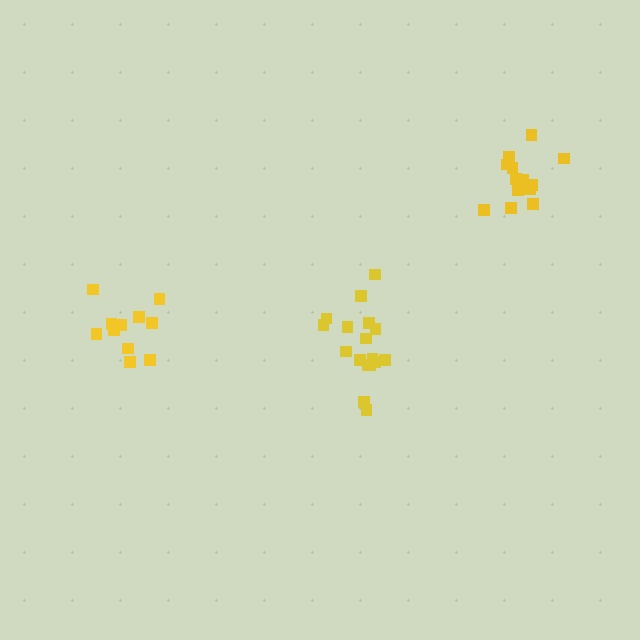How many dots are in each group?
Group 1: 17 dots, Group 2: 13 dots, Group 3: 11 dots (41 total).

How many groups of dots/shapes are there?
There are 3 groups.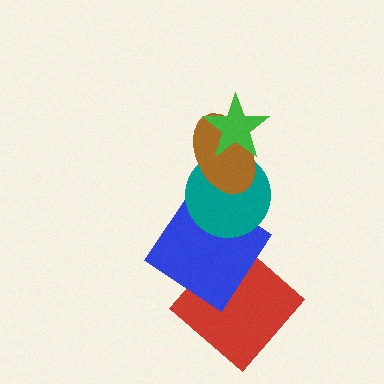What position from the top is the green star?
The green star is 1st from the top.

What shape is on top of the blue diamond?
The teal circle is on top of the blue diamond.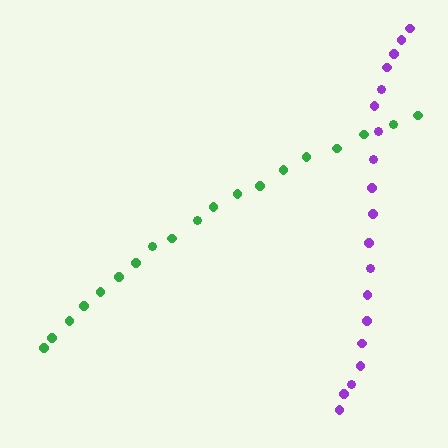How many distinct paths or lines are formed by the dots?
There are 2 distinct paths.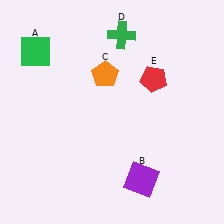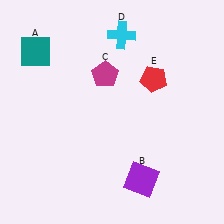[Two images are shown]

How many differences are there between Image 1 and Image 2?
There are 3 differences between the two images.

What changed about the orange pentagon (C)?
In Image 1, C is orange. In Image 2, it changed to magenta.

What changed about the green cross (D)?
In Image 1, D is green. In Image 2, it changed to cyan.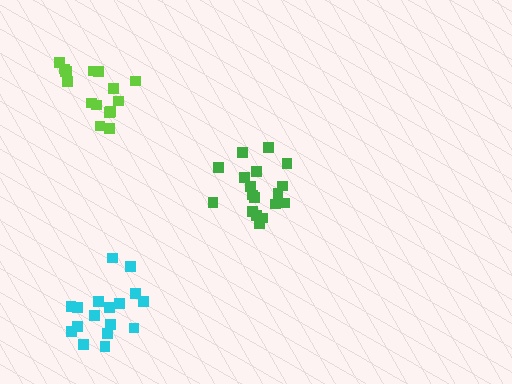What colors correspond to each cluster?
The clusters are colored: cyan, green, lime.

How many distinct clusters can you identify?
There are 3 distinct clusters.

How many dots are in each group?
Group 1: 17 dots, Group 2: 18 dots, Group 3: 16 dots (51 total).